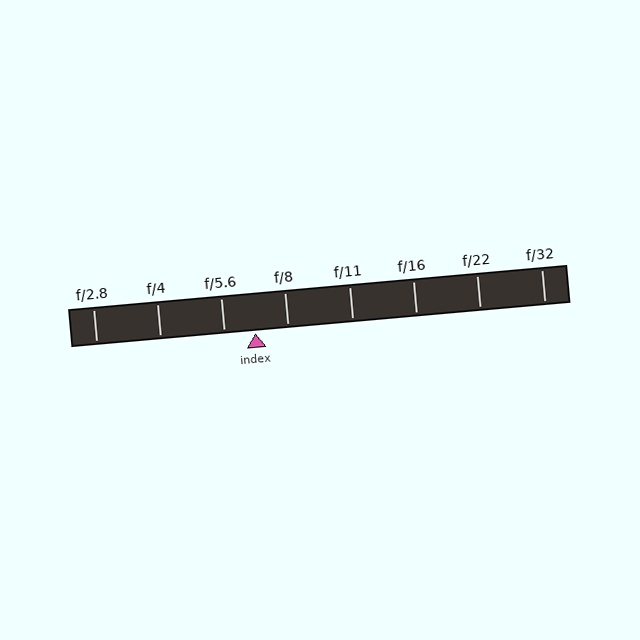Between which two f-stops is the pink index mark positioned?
The index mark is between f/5.6 and f/8.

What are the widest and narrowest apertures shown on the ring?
The widest aperture shown is f/2.8 and the narrowest is f/32.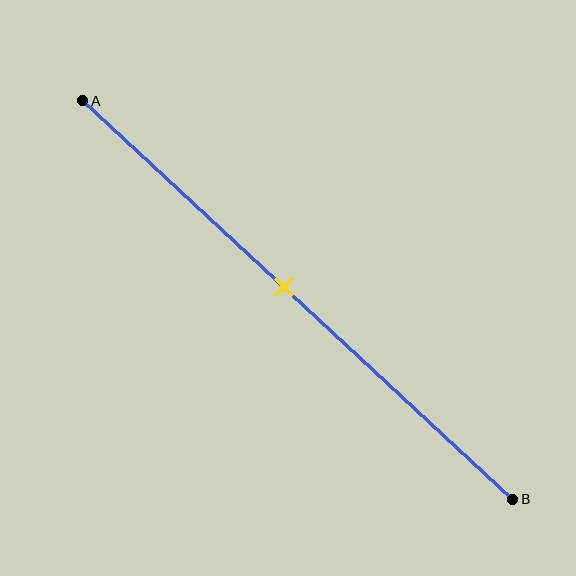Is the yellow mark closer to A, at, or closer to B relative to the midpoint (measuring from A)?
The yellow mark is closer to point A than the midpoint of segment AB.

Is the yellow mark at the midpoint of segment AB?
No, the mark is at about 45% from A, not at the 50% midpoint.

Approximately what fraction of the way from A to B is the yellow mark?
The yellow mark is approximately 45% of the way from A to B.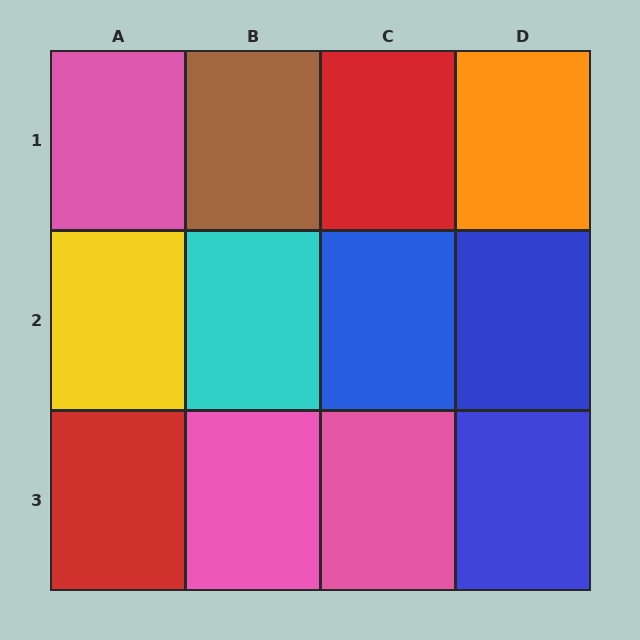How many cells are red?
2 cells are red.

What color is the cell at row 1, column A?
Pink.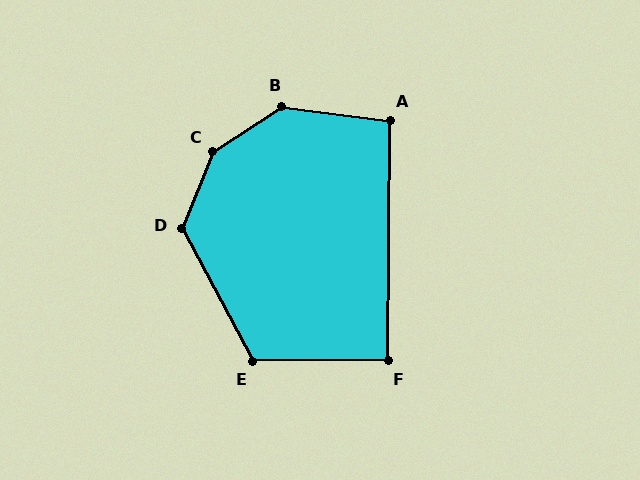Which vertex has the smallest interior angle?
F, at approximately 91 degrees.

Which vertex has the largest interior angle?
C, at approximately 146 degrees.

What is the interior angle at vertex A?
Approximately 97 degrees (obtuse).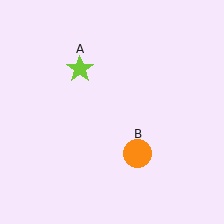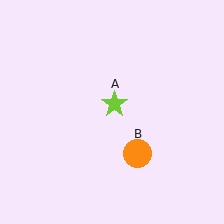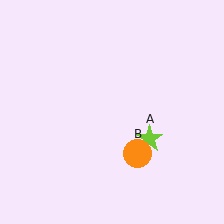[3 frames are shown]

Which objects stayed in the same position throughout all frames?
Orange circle (object B) remained stationary.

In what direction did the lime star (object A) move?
The lime star (object A) moved down and to the right.